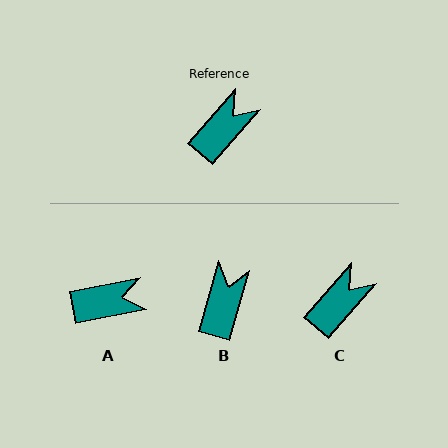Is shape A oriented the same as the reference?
No, it is off by about 38 degrees.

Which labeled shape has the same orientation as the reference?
C.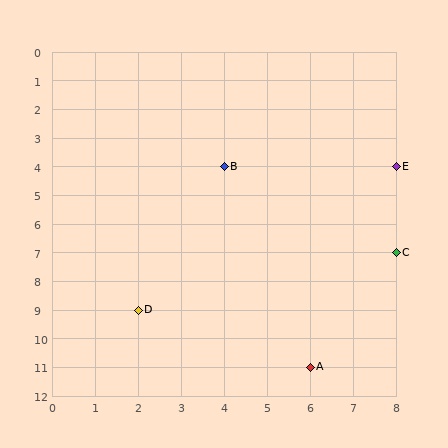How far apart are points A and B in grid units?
Points A and B are 2 columns and 7 rows apart (about 7.3 grid units diagonally).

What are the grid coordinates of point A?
Point A is at grid coordinates (6, 11).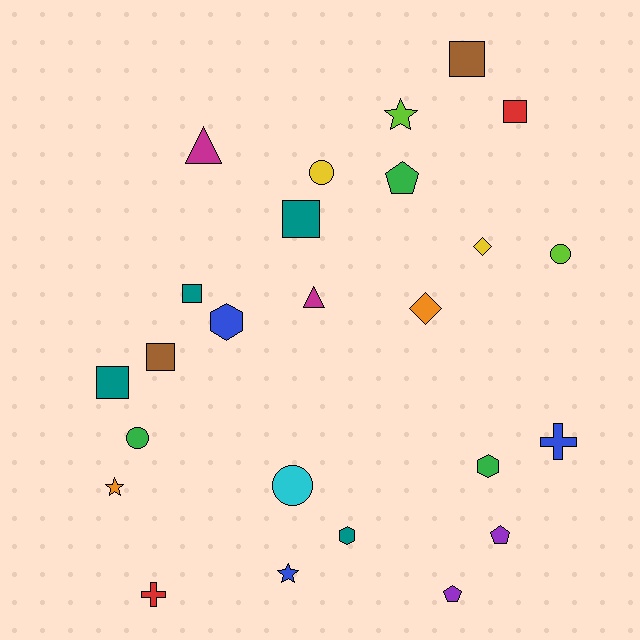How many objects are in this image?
There are 25 objects.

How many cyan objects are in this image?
There is 1 cyan object.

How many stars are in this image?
There are 3 stars.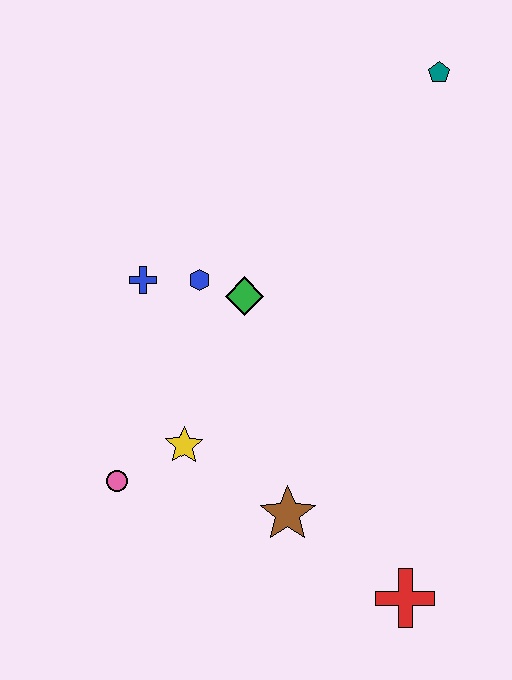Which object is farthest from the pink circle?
The teal pentagon is farthest from the pink circle.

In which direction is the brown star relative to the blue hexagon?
The brown star is below the blue hexagon.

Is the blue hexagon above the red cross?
Yes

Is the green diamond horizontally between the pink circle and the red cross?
Yes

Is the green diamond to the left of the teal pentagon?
Yes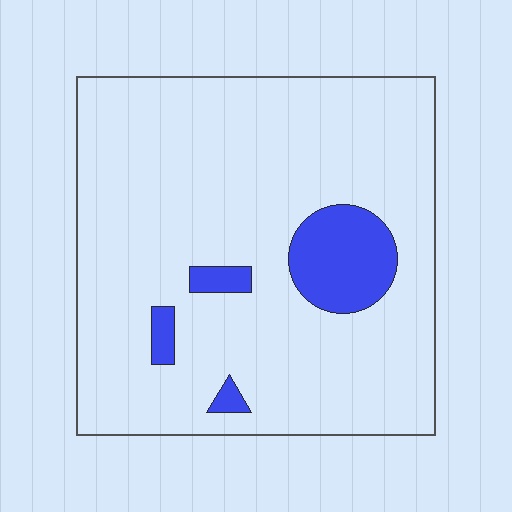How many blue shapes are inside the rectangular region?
4.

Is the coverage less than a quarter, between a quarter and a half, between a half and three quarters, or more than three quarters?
Less than a quarter.